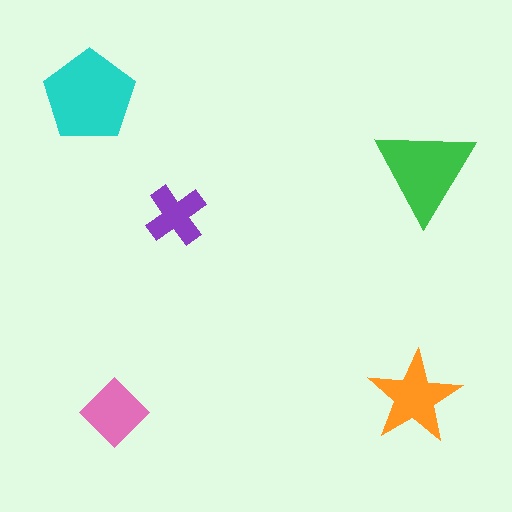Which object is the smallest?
The purple cross.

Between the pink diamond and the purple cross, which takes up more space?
The pink diamond.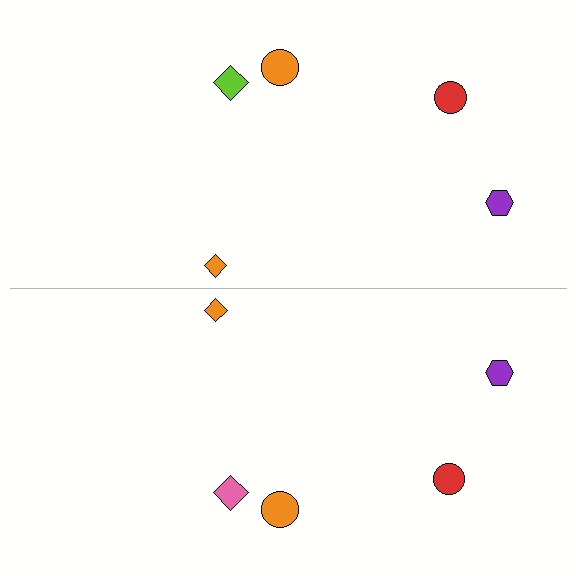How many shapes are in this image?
There are 10 shapes in this image.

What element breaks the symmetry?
The pink diamond on the bottom side breaks the symmetry — its mirror counterpart is lime.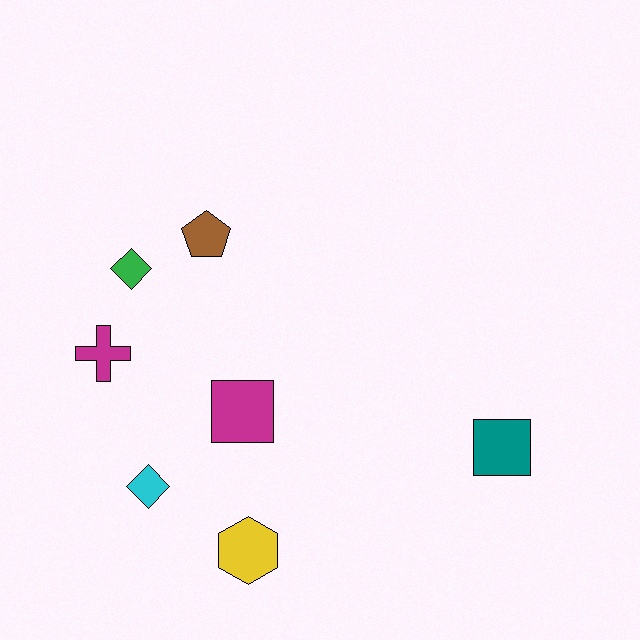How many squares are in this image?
There are 2 squares.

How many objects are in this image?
There are 7 objects.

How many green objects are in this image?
There is 1 green object.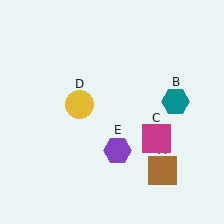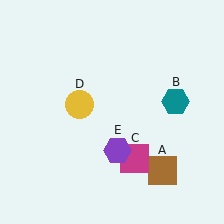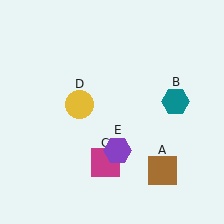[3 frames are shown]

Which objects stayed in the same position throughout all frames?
Brown square (object A) and teal hexagon (object B) and yellow circle (object D) and purple hexagon (object E) remained stationary.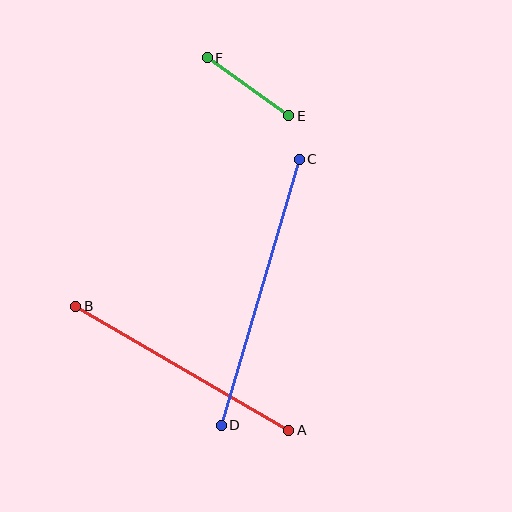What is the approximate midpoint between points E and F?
The midpoint is at approximately (248, 87) pixels.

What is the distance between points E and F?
The distance is approximately 100 pixels.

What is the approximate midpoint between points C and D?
The midpoint is at approximately (260, 292) pixels.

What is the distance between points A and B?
The distance is approximately 247 pixels.